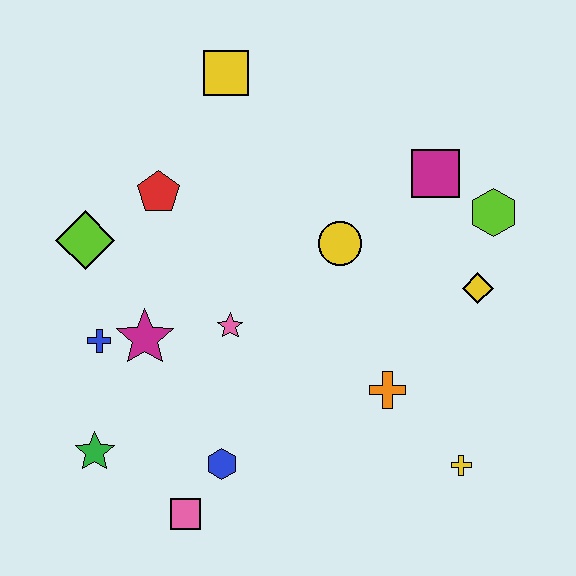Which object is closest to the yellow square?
The red pentagon is closest to the yellow square.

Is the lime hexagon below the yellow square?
Yes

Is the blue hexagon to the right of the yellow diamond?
No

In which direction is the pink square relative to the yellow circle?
The pink square is below the yellow circle.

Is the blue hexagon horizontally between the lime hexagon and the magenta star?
Yes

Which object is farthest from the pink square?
The yellow square is farthest from the pink square.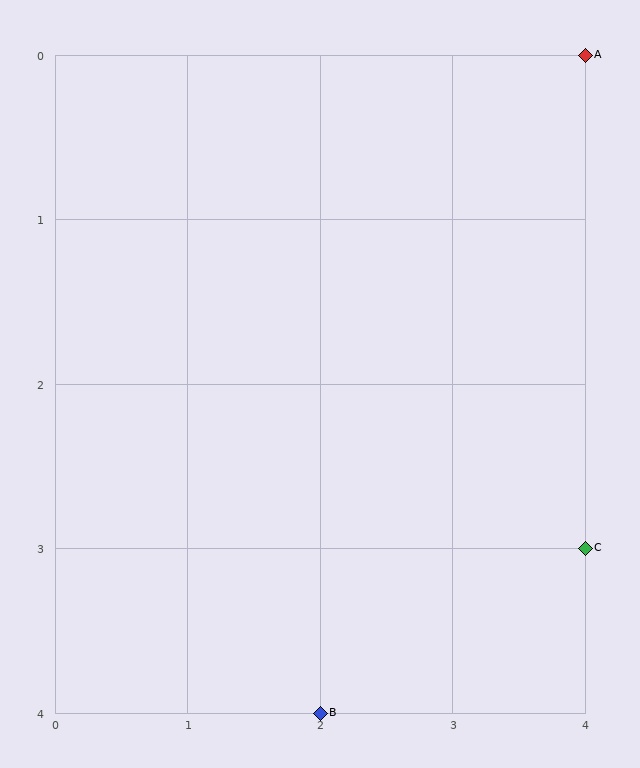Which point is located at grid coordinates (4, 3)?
Point C is at (4, 3).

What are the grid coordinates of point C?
Point C is at grid coordinates (4, 3).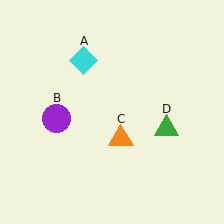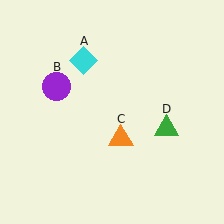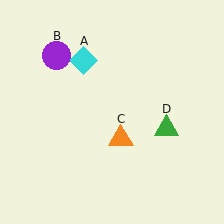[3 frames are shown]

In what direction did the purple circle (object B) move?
The purple circle (object B) moved up.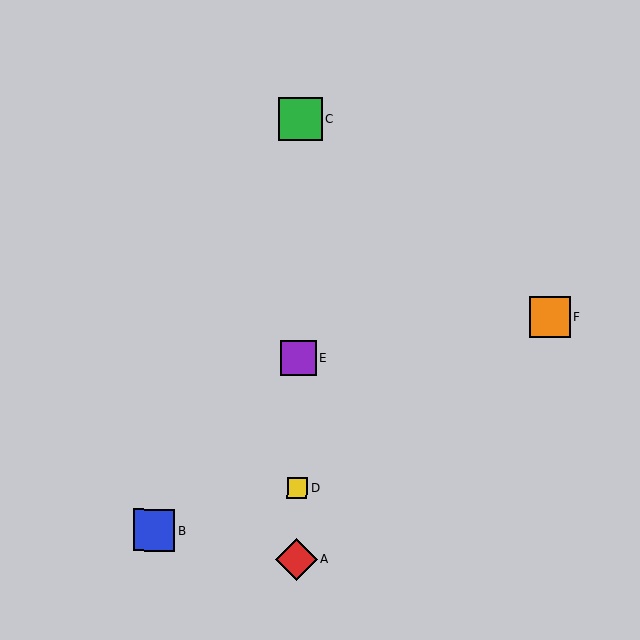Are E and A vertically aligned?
Yes, both are at x≈298.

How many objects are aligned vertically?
4 objects (A, C, D, E) are aligned vertically.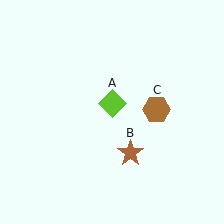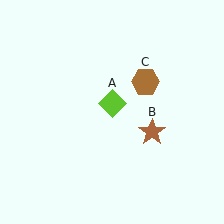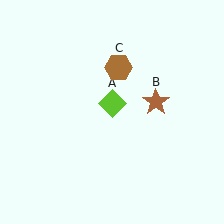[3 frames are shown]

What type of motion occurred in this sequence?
The brown star (object B), brown hexagon (object C) rotated counterclockwise around the center of the scene.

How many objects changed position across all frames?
2 objects changed position: brown star (object B), brown hexagon (object C).